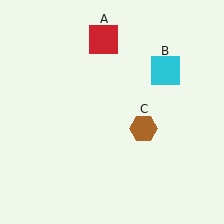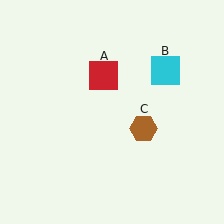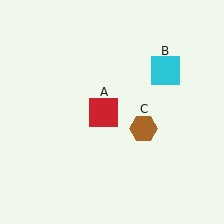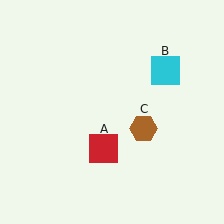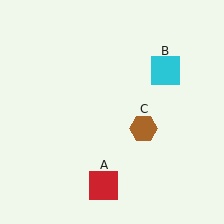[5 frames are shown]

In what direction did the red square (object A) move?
The red square (object A) moved down.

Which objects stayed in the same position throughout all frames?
Cyan square (object B) and brown hexagon (object C) remained stationary.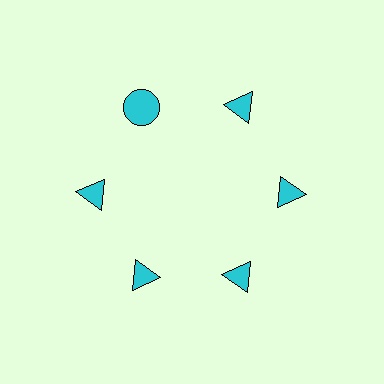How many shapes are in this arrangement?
There are 6 shapes arranged in a ring pattern.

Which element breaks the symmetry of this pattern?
The cyan circle at roughly the 11 o'clock position breaks the symmetry. All other shapes are cyan triangles.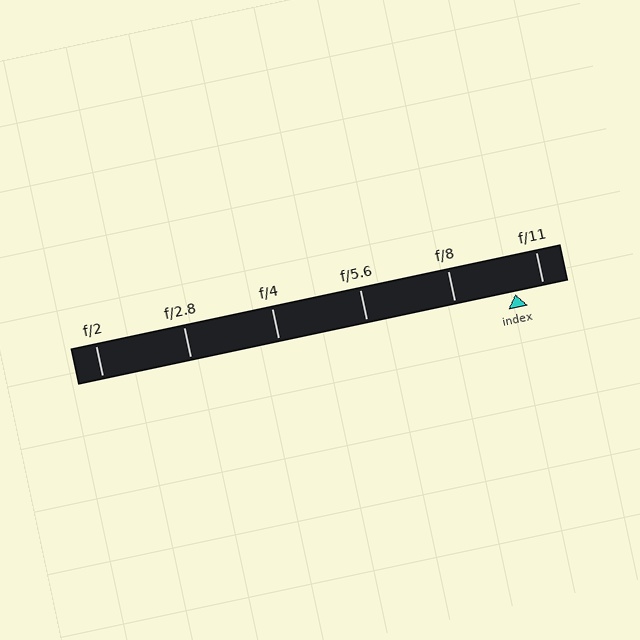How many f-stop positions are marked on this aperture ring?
There are 6 f-stop positions marked.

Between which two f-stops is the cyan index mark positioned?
The index mark is between f/8 and f/11.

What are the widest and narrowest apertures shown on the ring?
The widest aperture shown is f/2 and the narrowest is f/11.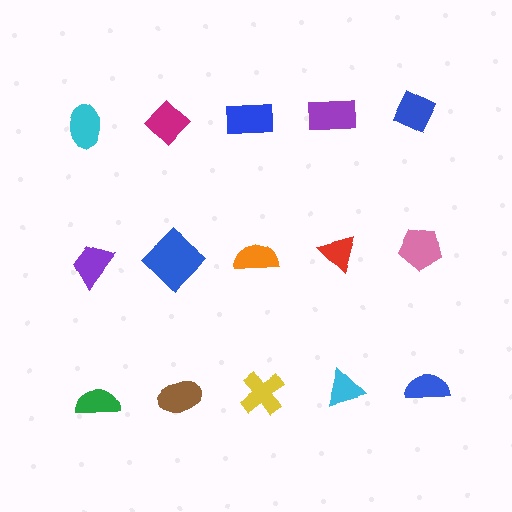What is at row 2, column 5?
A pink pentagon.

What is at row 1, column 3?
A blue rectangle.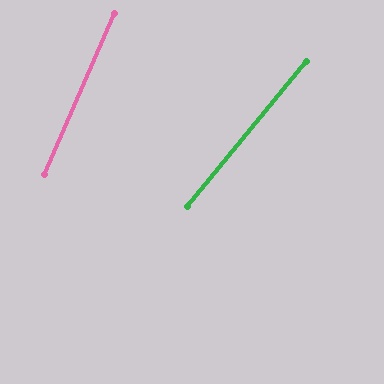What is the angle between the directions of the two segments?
Approximately 16 degrees.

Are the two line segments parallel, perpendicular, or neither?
Neither parallel nor perpendicular — they differ by about 16°.